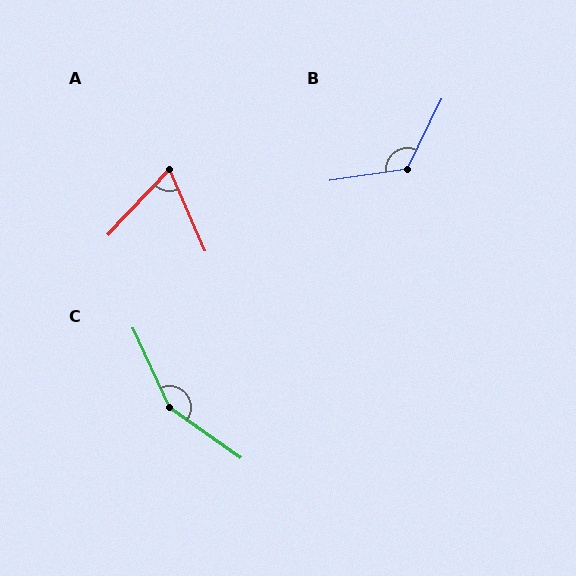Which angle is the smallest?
A, at approximately 67 degrees.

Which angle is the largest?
C, at approximately 150 degrees.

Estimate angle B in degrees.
Approximately 124 degrees.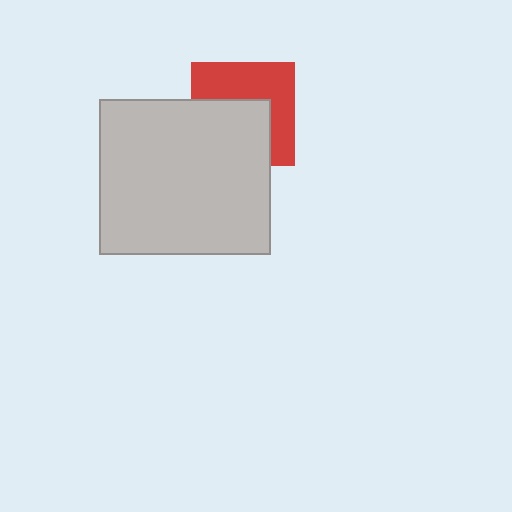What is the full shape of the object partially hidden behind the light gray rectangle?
The partially hidden object is a red square.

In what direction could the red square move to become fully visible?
The red square could move toward the upper-right. That would shift it out from behind the light gray rectangle entirely.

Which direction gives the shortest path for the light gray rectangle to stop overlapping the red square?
Moving toward the lower-left gives the shortest separation.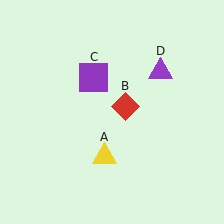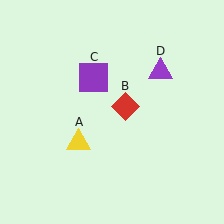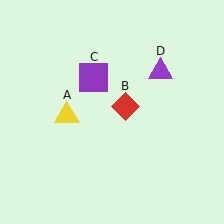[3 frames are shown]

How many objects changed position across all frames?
1 object changed position: yellow triangle (object A).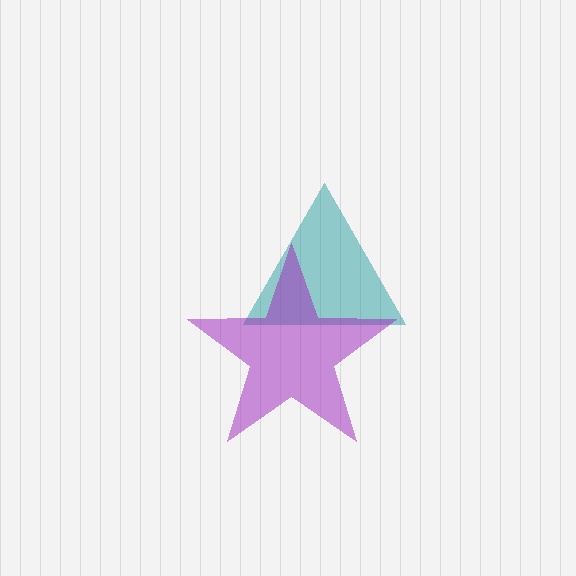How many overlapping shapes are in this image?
There are 2 overlapping shapes in the image.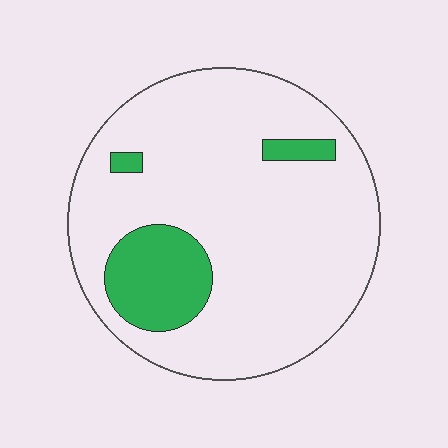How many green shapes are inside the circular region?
3.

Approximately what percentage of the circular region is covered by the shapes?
Approximately 15%.